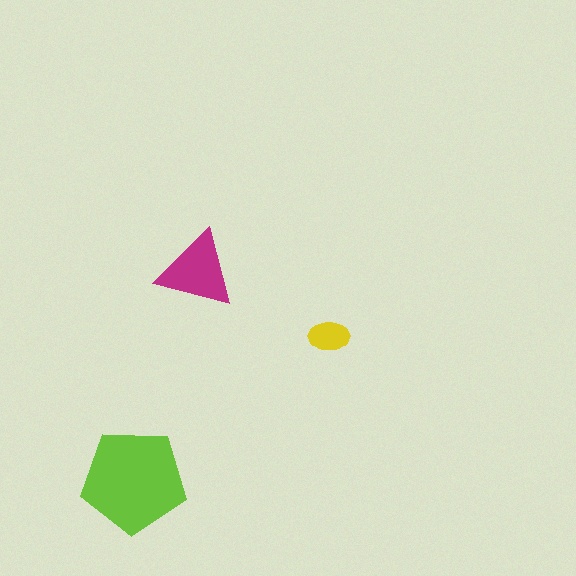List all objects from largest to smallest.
The lime pentagon, the magenta triangle, the yellow ellipse.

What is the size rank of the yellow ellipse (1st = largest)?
3rd.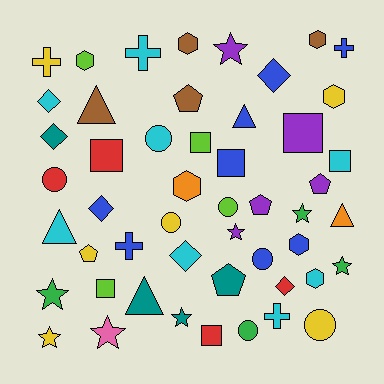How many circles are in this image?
There are 7 circles.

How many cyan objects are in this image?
There are 8 cyan objects.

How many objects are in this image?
There are 50 objects.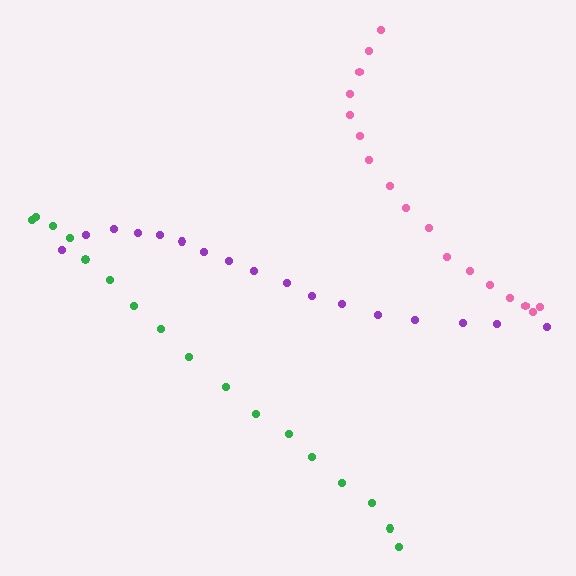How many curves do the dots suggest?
There are 3 distinct paths.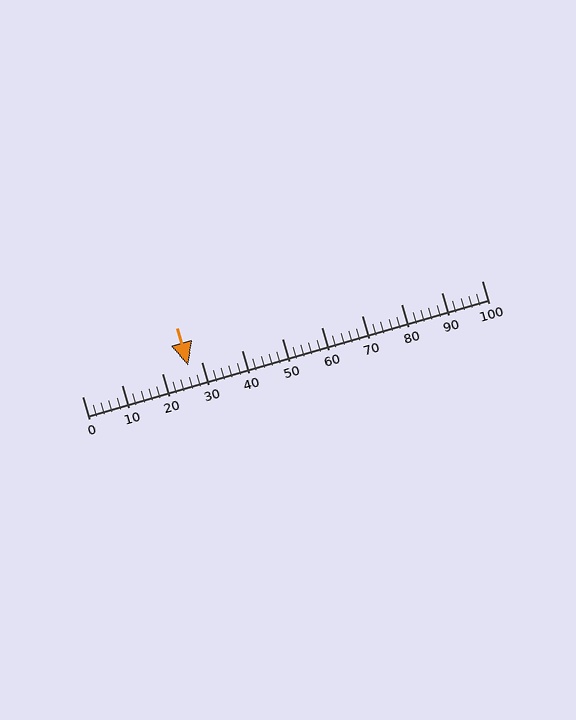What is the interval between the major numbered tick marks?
The major tick marks are spaced 10 units apart.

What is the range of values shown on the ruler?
The ruler shows values from 0 to 100.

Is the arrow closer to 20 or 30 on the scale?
The arrow is closer to 30.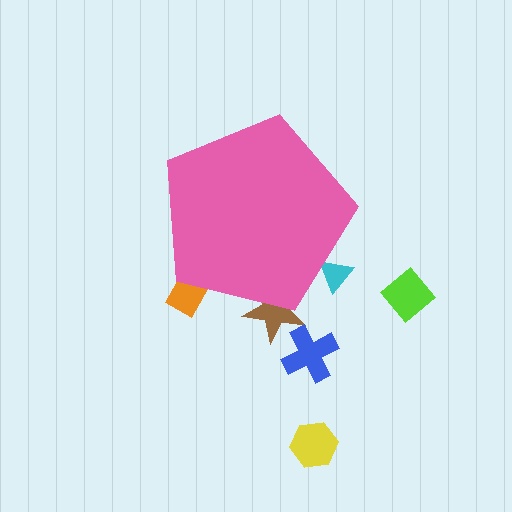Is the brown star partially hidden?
Yes, the brown star is partially hidden behind the pink pentagon.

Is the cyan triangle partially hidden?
Yes, the cyan triangle is partially hidden behind the pink pentagon.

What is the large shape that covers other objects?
A pink pentagon.